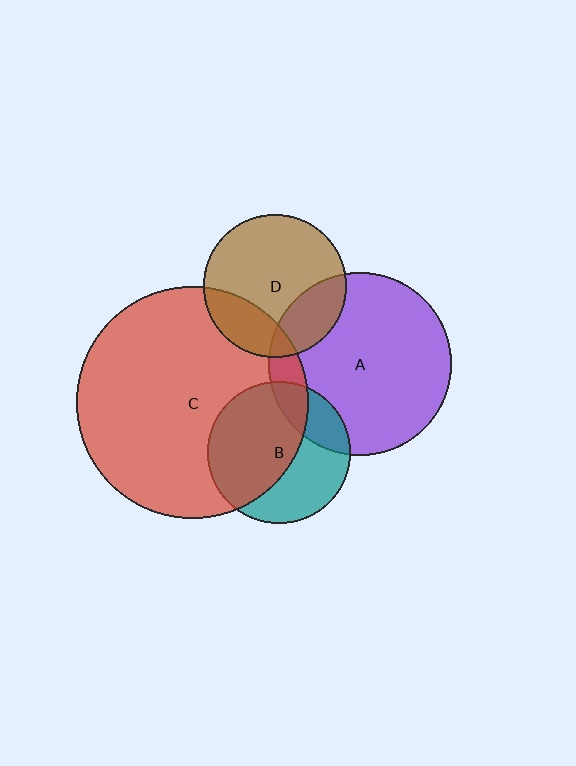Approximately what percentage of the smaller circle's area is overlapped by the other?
Approximately 20%.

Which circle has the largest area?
Circle C (red).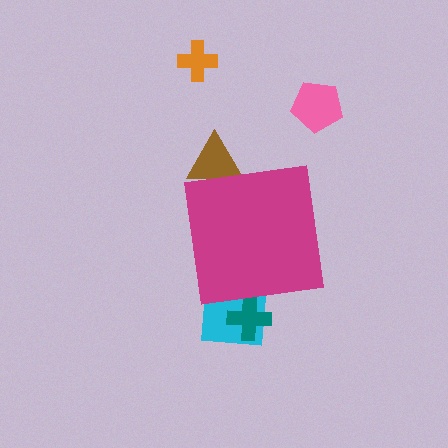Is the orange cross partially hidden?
No, the orange cross is fully visible.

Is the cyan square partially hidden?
Yes, the cyan square is partially hidden behind the magenta square.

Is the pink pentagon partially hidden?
No, the pink pentagon is fully visible.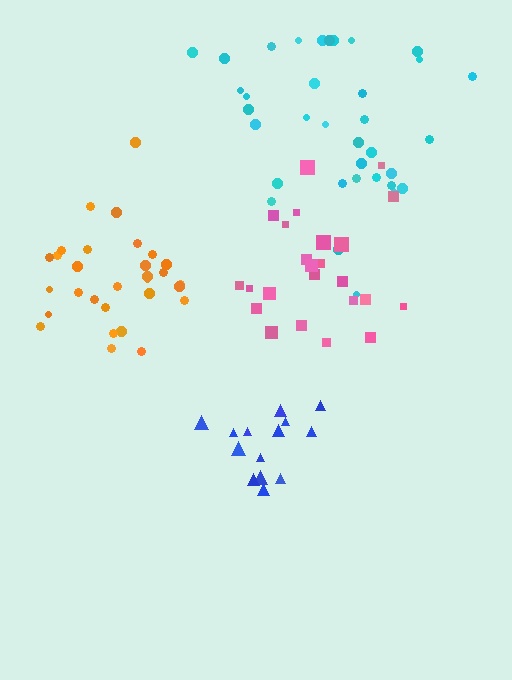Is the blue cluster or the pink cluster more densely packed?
Blue.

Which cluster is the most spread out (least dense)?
Cyan.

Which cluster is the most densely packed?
Blue.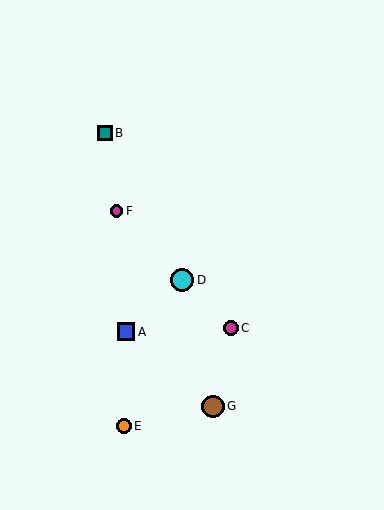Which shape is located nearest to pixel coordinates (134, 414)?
The orange circle (labeled E) at (124, 426) is nearest to that location.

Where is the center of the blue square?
The center of the blue square is at (126, 332).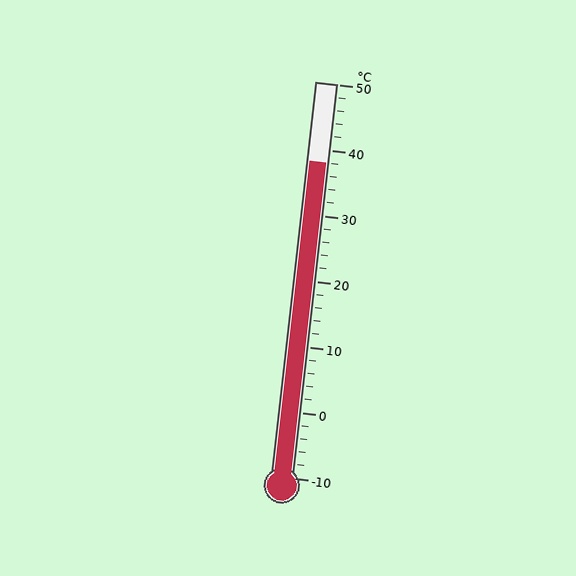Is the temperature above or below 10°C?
The temperature is above 10°C.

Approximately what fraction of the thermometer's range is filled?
The thermometer is filled to approximately 80% of its range.